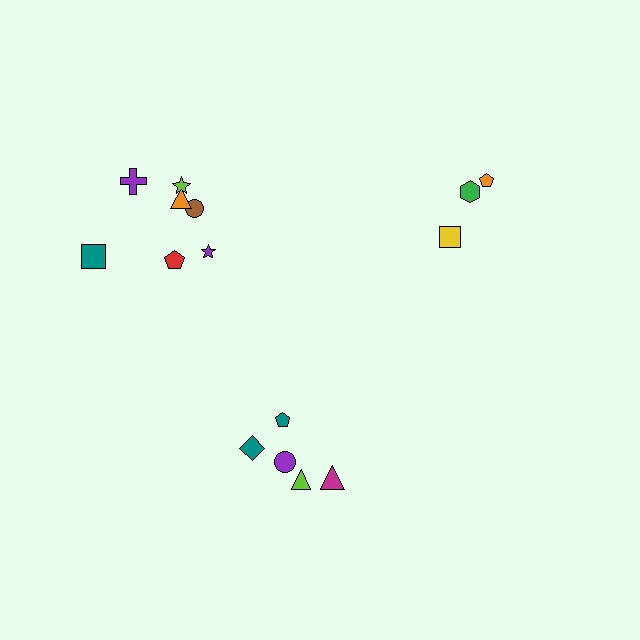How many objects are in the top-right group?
There are 3 objects.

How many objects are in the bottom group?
There are 5 objects.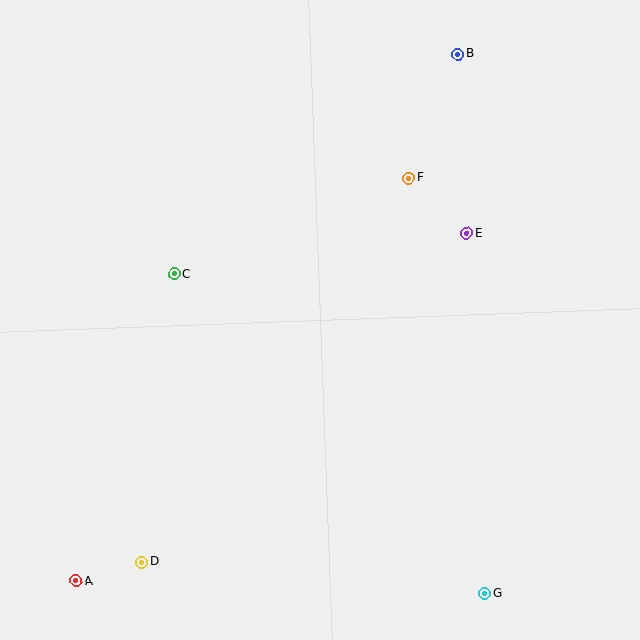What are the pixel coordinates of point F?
Point F is at (409, 178).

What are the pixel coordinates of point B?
Point B is at (458, 54).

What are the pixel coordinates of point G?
Point G is at (485, 594).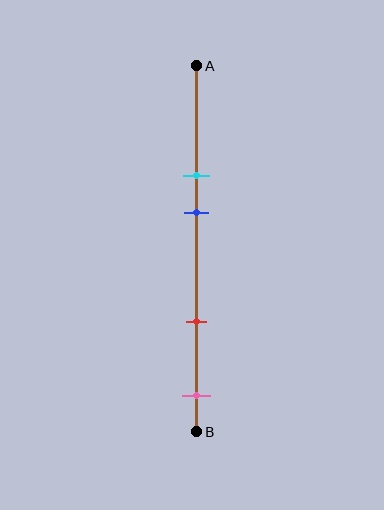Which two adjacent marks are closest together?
The cyan and blue marks are the closest adjacent pair.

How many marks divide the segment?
There are 4 marks dividing the segment.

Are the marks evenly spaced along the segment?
No, the marks are not evenly spaced.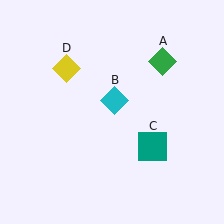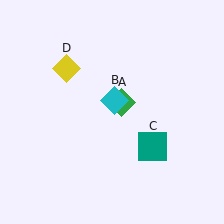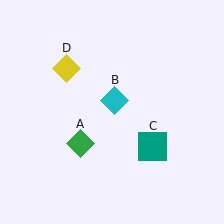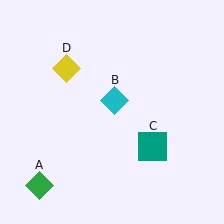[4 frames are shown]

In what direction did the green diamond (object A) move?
The green diamond (object A) moved down and to the left.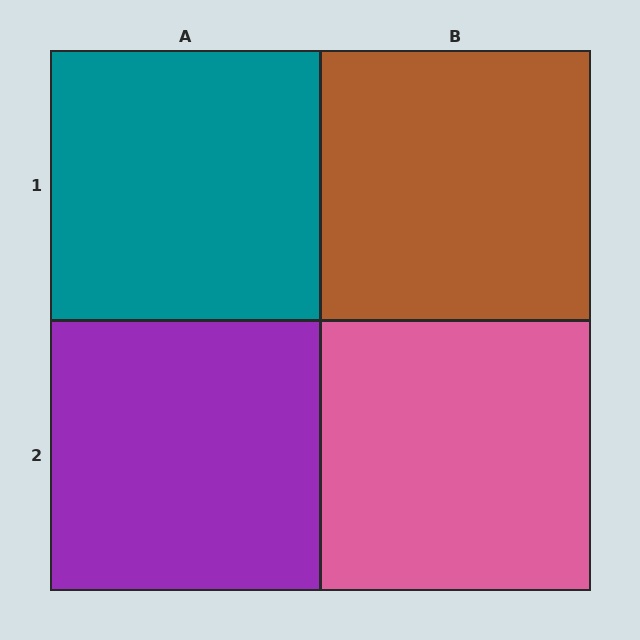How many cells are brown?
1 cell is brown.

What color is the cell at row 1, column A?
Teal.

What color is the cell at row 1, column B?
Brown.